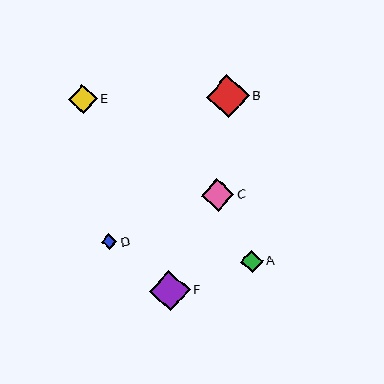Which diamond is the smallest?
Diamond D is the smallest with a size of approximately 16 pixels.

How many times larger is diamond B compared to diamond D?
Diamond B is approximately 2.7 times the size of diamond D.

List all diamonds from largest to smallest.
From largest to smallest: B, F, C, E, A, D.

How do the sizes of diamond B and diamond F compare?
Diamond B and diamond F are approximately the same size.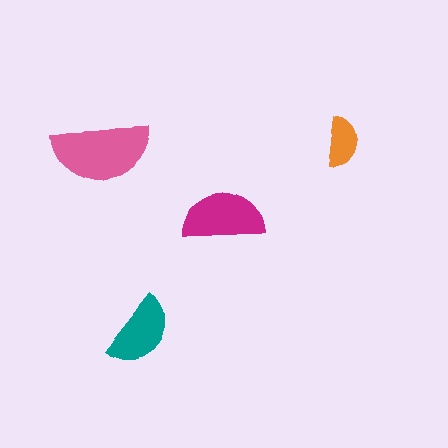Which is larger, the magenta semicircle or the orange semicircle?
The magenta one.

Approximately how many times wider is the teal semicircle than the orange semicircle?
About 1.5 times wider.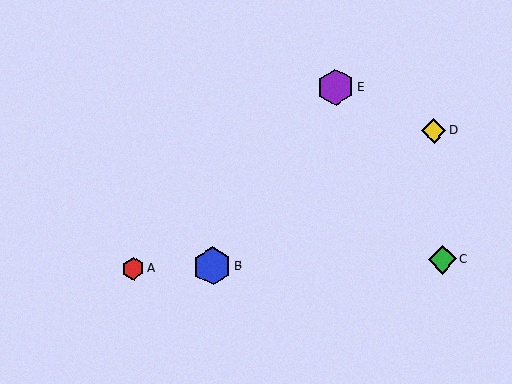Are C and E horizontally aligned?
No, C is at y≈260 and E is at y≈87.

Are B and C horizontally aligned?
Yes, both are at y≈266.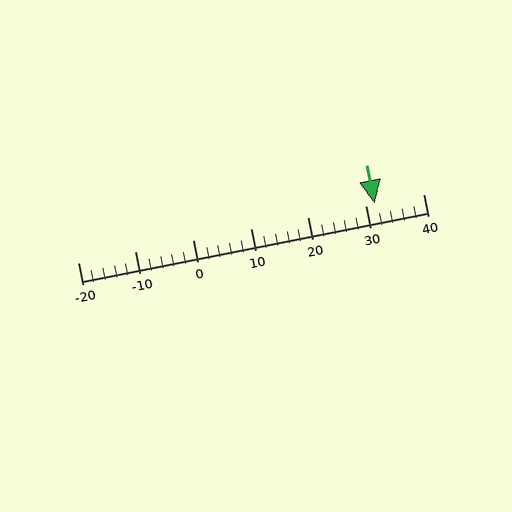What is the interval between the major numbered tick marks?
The major tick marks are spaced 10 units apart.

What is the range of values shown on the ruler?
The ruler shows values from -20 to 40.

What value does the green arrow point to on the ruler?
The green arrow points to approximately 32.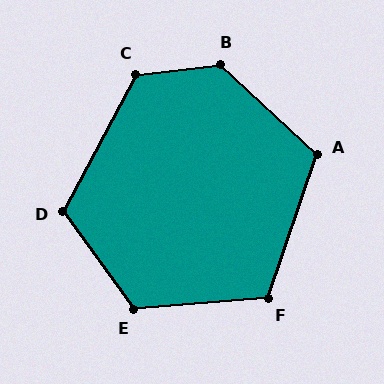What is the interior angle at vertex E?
Approximately 122 degrees (obtuse).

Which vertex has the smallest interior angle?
F, at approximately 113 degrees.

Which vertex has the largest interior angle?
B, at approximately 131 degrees.